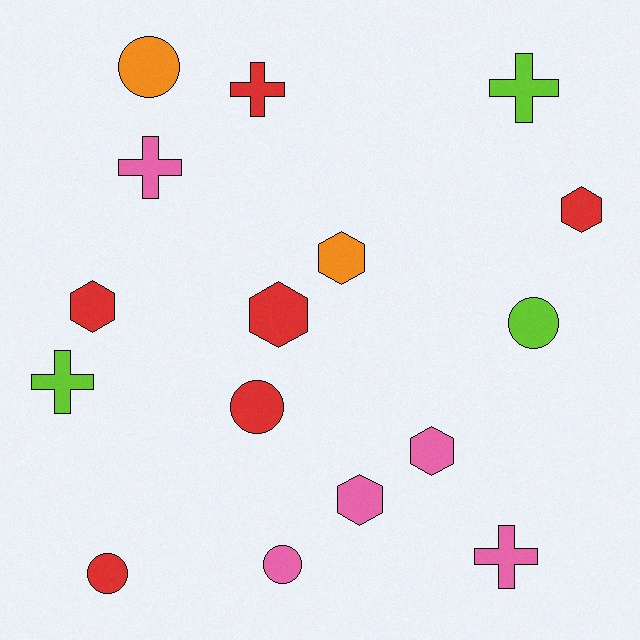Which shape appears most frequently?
Hexagon, with 6 objects.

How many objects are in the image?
There are 16 objects.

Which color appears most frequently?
Red, with 6 objects.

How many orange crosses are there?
There are no orange crosses.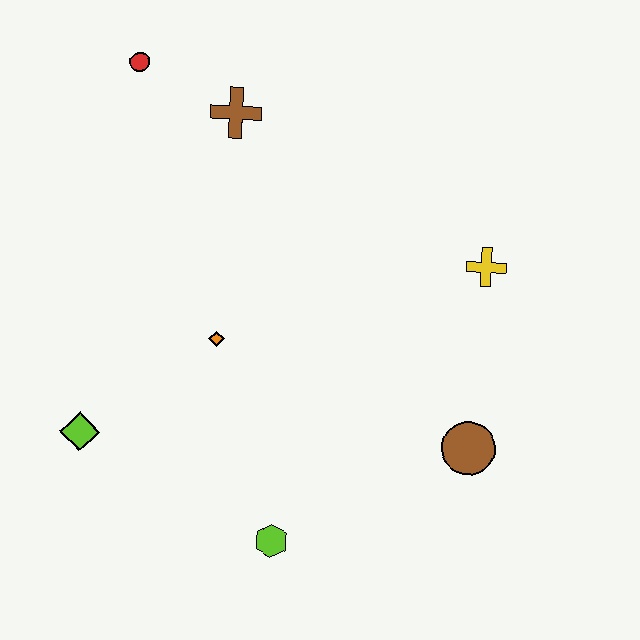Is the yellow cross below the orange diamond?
No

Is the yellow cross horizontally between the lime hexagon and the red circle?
No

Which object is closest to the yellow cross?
The brown circle is closest to the yellow cross.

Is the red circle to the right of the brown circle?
No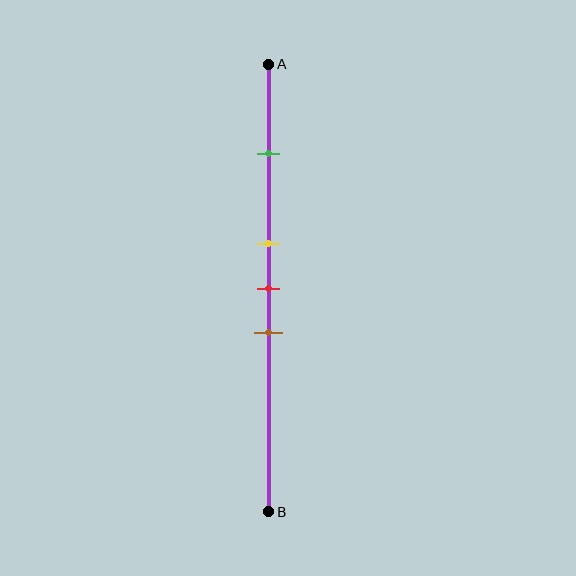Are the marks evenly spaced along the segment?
No, the marks are not evenly spaced.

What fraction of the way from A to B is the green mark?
The green mark is approximately 20% (0.2) of the way from A to B.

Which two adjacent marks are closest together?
The yellow and red marks are the closest adjacent pair.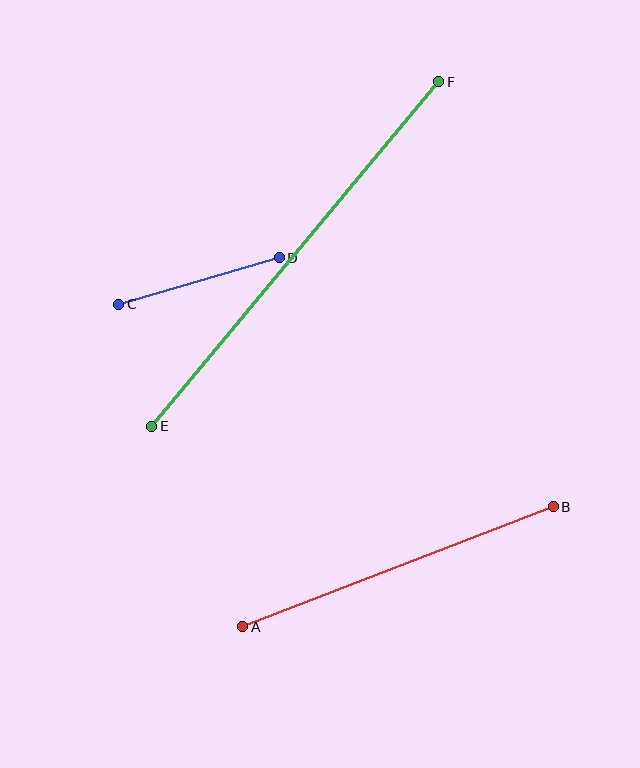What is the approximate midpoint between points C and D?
The midpoint is at approximately (199, 281) pixels.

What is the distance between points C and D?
The distance is approximately 167 pixels.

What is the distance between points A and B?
The distance is approximately 333 pixels.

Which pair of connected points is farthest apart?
Points E and F are farthest apart.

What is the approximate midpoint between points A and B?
The midpoint is at approximately (398, 567) pixels.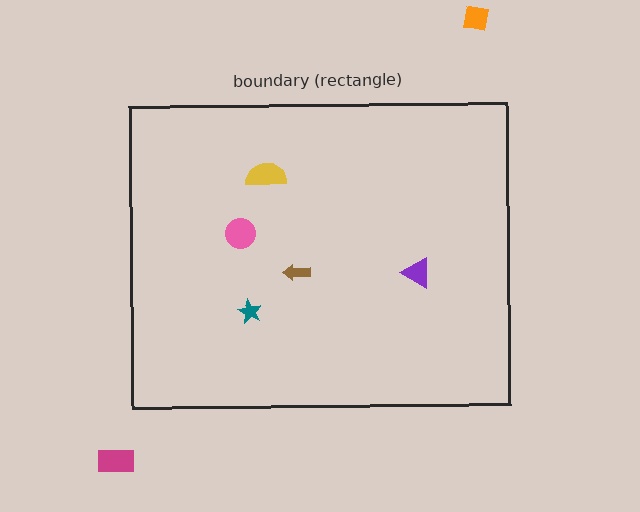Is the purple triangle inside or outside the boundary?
Inside.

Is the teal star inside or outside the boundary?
Inside.